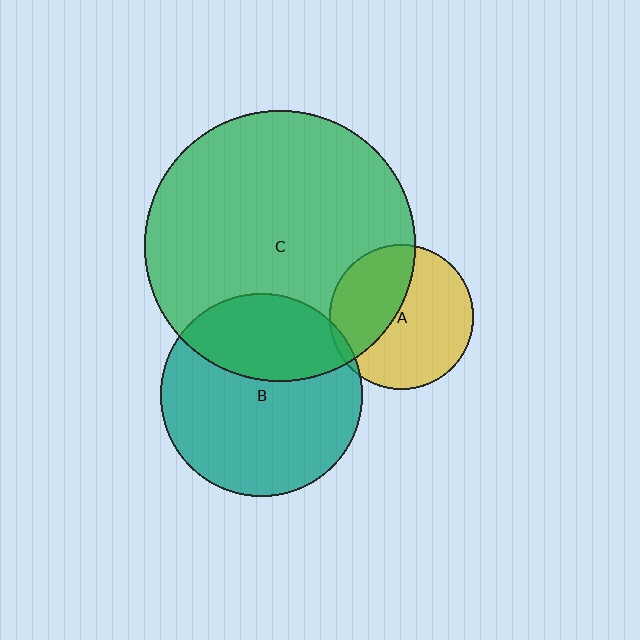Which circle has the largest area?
Circle C (green).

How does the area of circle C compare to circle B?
Approximately 1.8 times.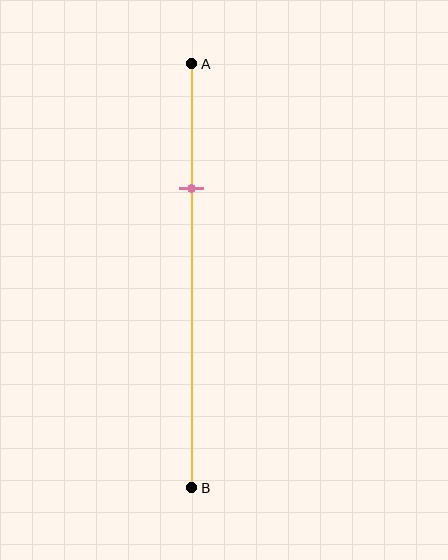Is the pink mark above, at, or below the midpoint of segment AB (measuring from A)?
The pink mark is above the midpoint of segment AB.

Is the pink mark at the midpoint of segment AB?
No, the mark is at about 30% from A, not at the 50% midpoint.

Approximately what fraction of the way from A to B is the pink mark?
The pink mark is approximately 30% of the way from A to B.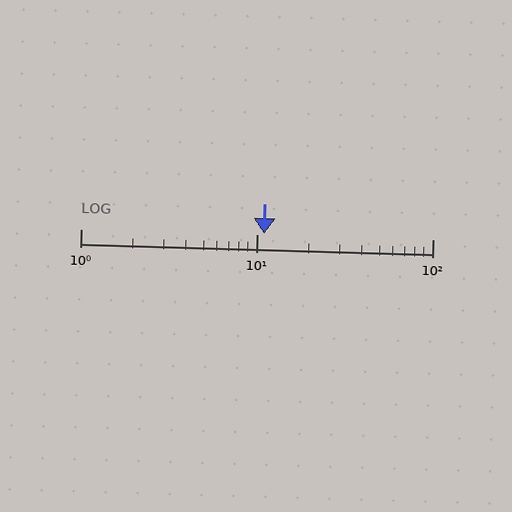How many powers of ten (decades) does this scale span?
The scale spans 2 decades, from 1 to 100.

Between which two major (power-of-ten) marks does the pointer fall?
The pointer is between 10 and 100.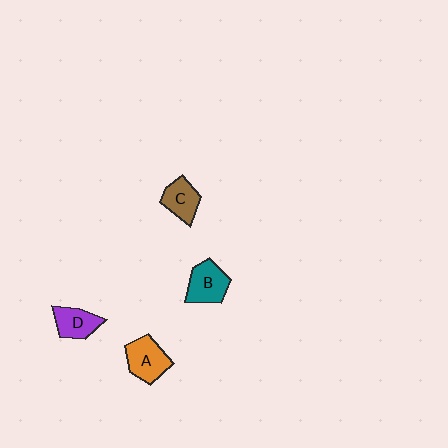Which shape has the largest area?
Shape A (orange).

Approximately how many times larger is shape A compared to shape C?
Approximately 1.3 times.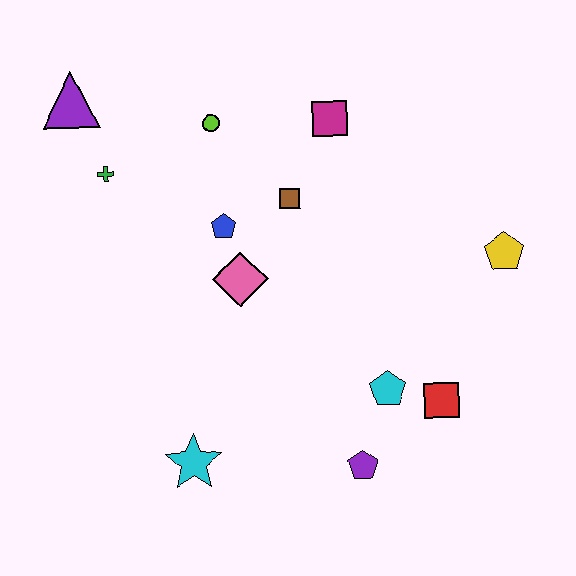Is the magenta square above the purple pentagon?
Yes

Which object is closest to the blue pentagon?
The pink diamond is closest to the blue pentagon.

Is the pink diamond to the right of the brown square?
No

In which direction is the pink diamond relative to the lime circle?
The pink diamond is below the lime circle.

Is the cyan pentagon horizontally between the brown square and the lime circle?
No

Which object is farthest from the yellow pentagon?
The purple triangle is farthest from the yellow pentagon.